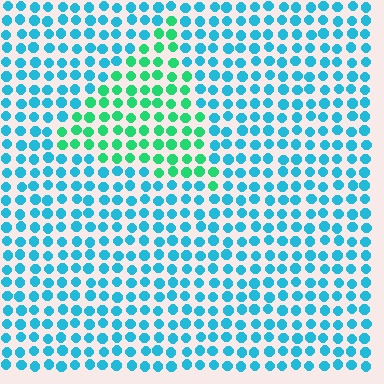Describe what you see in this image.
The image is filled with small cyan elements in a uniform arrangement. A triangle-shaped region is visible where the elements are tinted to a slightly different hue, forming a subtle color boundary.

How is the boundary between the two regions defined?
The boundary is defined purely by a slight shift in hue (about 44 degrees). Spacing, size, and orientation are identical on both sides.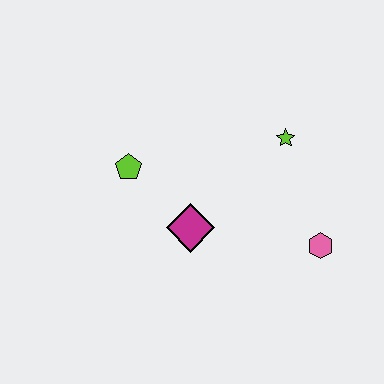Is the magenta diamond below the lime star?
Yes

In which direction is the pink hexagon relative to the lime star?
The pink hexagon is below the lime star.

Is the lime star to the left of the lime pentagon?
No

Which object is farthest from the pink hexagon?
The lime pentagon is farthest from the pink hexagon.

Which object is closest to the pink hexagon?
The lime star is closest to the pink hexagon.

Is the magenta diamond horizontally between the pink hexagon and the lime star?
No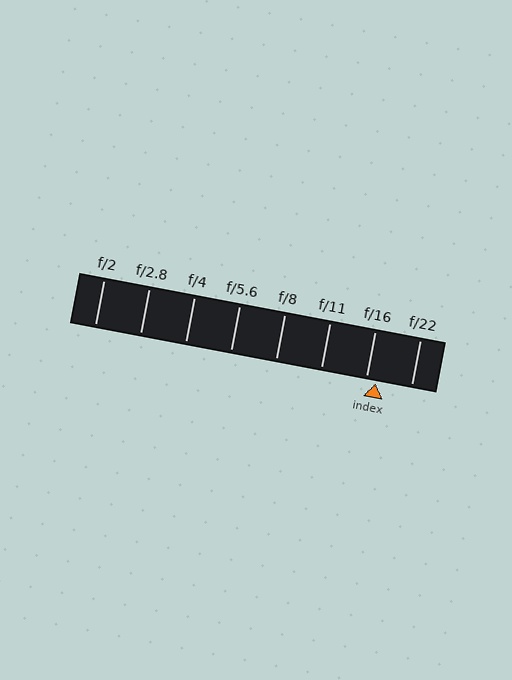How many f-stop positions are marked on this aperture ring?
There are 8 f-stop positions marked.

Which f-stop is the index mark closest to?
The index mark is closest to f/16.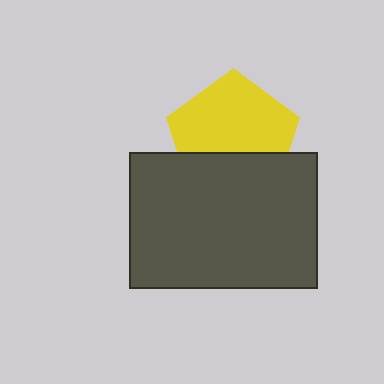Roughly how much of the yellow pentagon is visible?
About half of it is visible (roughly 63%).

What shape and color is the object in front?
The object in front is a dark gray rectangle.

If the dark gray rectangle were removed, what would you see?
You would see the complete yellow pentagon.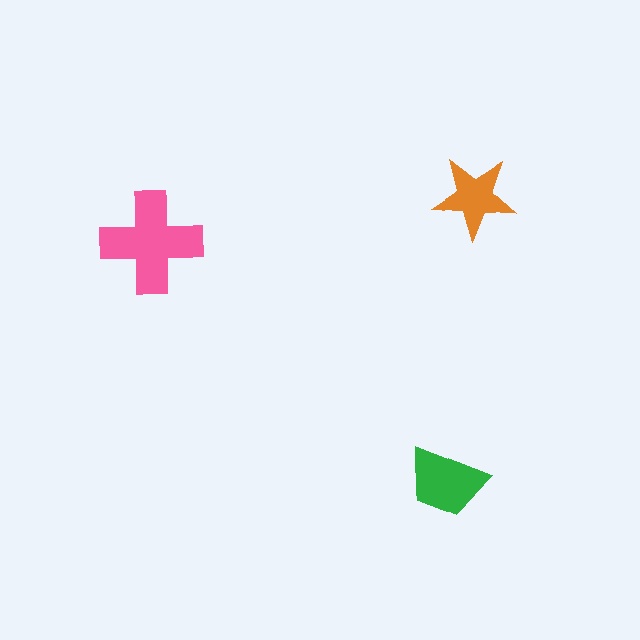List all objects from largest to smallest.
The pink cross, the green trapezoid, the orange star.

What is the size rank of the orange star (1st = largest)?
3rd.